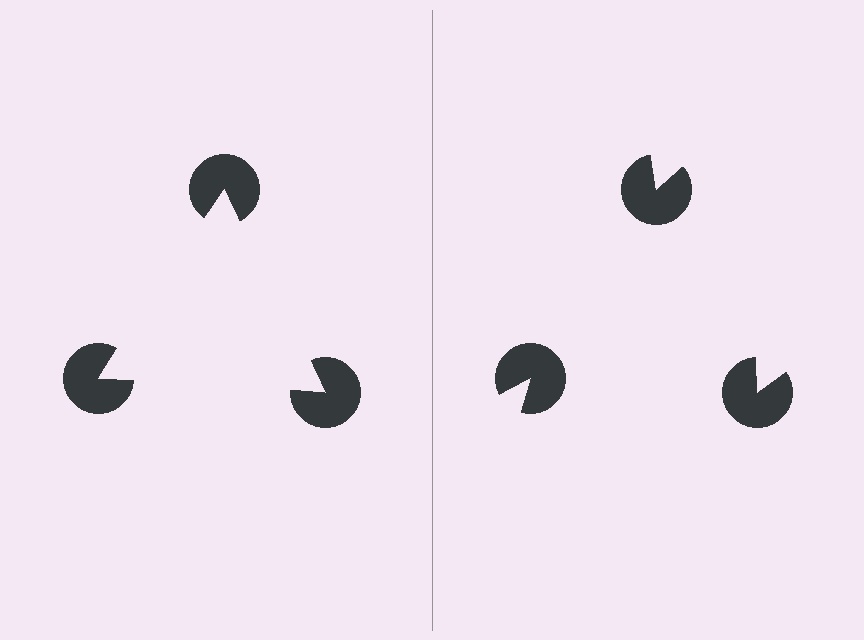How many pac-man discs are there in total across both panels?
6 — 3 on each side.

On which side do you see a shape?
An illusory triangle appears on the left side. On the right side the wedge cuts are rotated, so no coherent shape forms.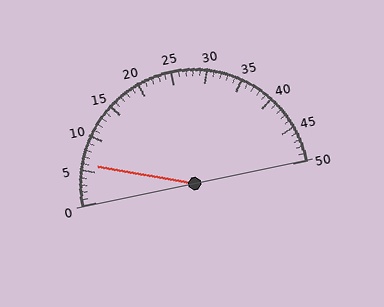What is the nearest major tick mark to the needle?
The nearest major tick mark is 5.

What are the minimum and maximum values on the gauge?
The gauge ranges from 0 to 50.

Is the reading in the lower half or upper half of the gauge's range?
The reading is in the lower half of the range (0 to 50).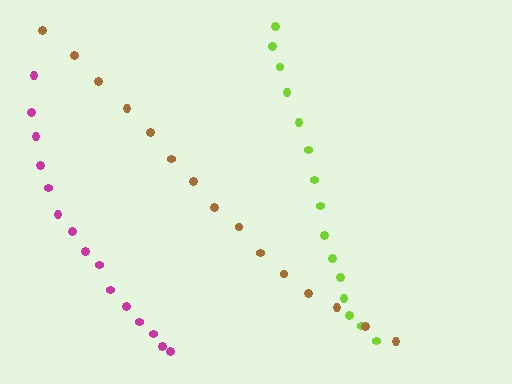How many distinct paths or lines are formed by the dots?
There are 3 distinct paths.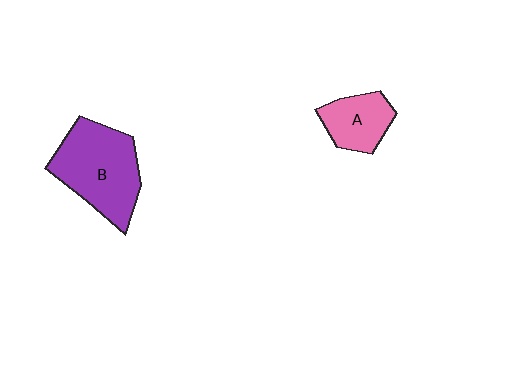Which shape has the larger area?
Shape B (purple).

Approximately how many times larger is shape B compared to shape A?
Approximately 2.0 times.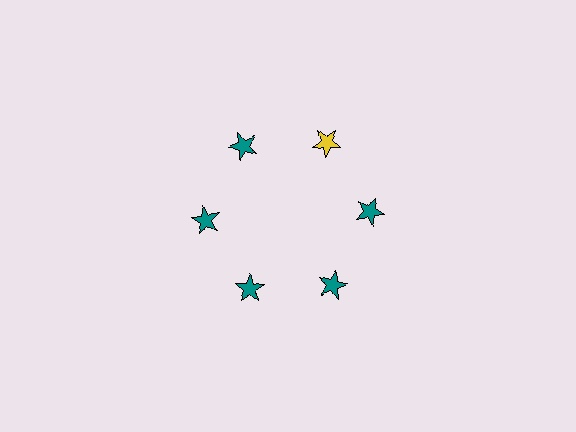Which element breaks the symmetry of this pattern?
The yellow star at roughly the 1 o'clock position breaks the symmetry. All other shapes are teal stars.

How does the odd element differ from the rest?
It has a different color: yellow instead of teal.